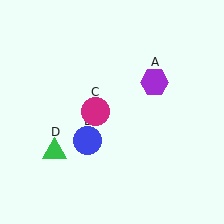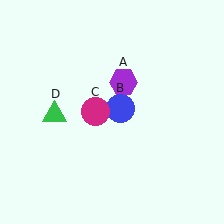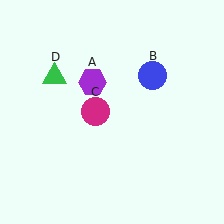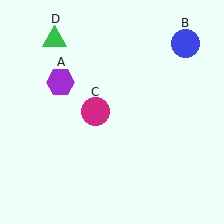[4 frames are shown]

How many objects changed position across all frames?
3 objects changed position: purple hexagon (object A), blue circle (object B), green triangle (object D).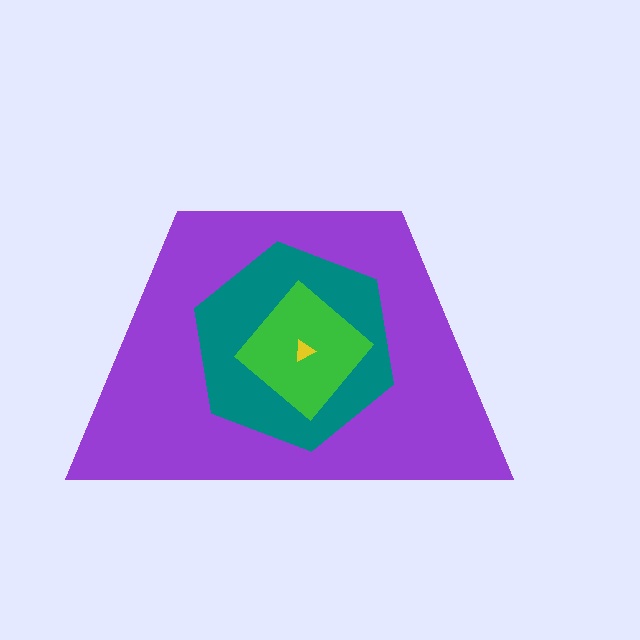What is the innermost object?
The yellow triangle.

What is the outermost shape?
The purple trapezoid.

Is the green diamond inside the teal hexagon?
Yes.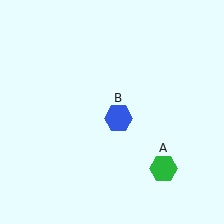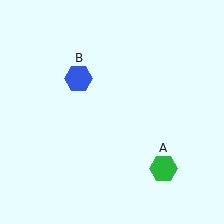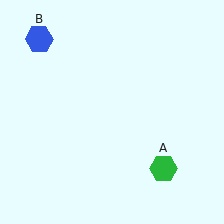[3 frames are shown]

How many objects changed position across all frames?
1 object changed position: blue hexagon (object B).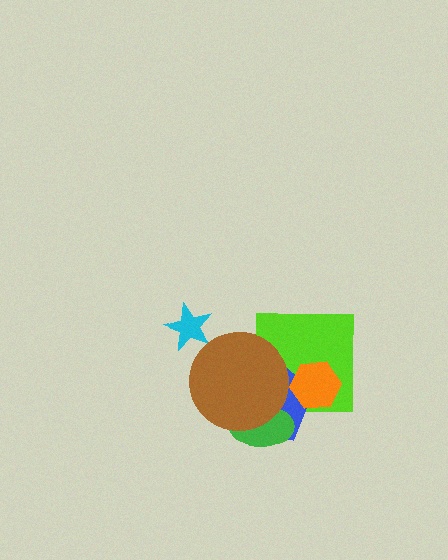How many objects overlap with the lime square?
3 objects overlap with the lime square.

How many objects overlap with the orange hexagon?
2 objects overlap with the orange hexagon.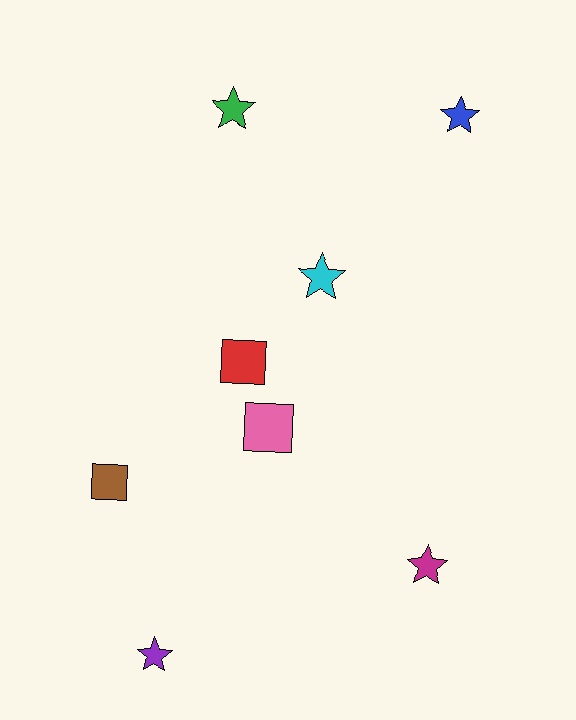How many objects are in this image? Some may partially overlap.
There are 8 objects.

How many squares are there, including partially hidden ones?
There are 3 squares.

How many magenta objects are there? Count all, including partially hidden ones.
There is 1 magenta object.